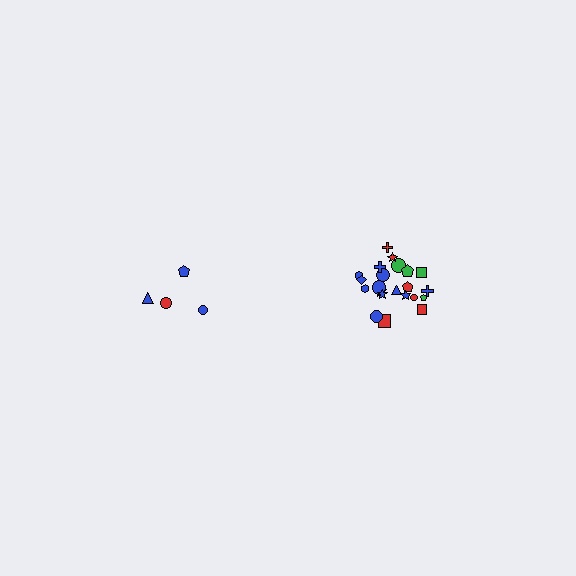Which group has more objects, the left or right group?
The right group.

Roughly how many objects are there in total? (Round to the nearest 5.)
Roughly 25 objects in total.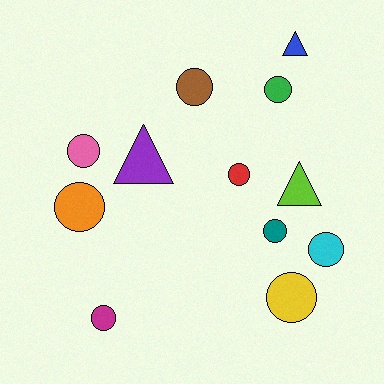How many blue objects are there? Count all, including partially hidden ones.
There is 1 blue object.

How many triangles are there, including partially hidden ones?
There are 3 triangles.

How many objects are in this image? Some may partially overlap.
There are 12 objects.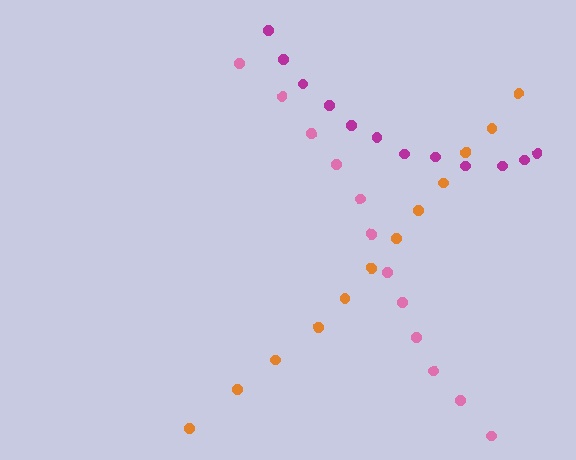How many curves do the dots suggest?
There are 3 distinct paths.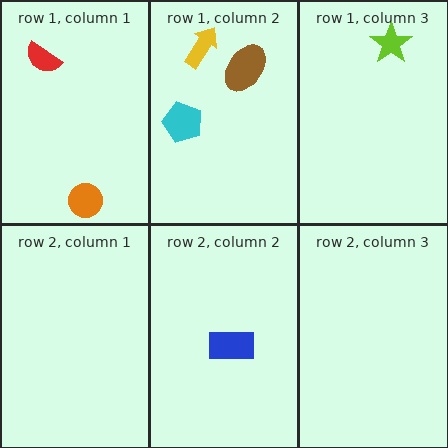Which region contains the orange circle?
The row 1, column 1 region.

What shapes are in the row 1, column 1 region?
The orange circle, the red semicircle.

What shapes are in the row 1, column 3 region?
The lime star.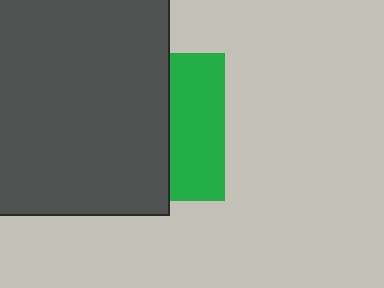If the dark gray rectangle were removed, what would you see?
You would see the complete green square.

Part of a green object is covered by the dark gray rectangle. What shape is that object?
It is a square.